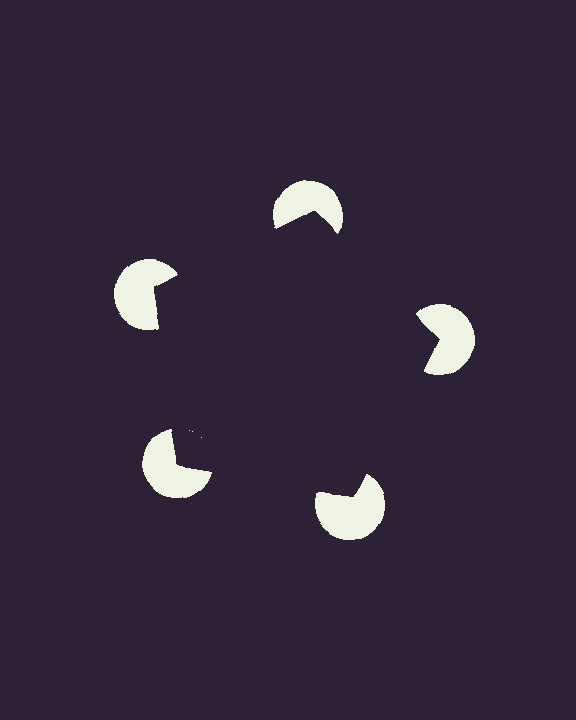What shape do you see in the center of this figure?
An illusory pentagon — its edges are inferred from the aligned wedge cuts in the pac-man discs, not physically drawn.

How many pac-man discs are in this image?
There are 5 — one at each vertex of the illusory pentagon.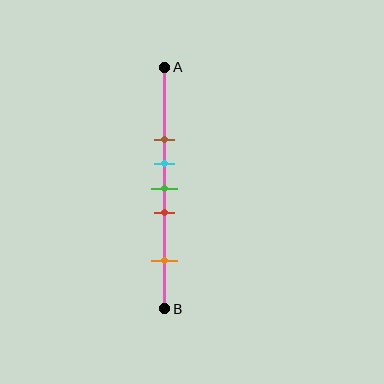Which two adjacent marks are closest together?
The cyan and green marks are the closest adjacent pair.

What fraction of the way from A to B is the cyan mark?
The cyan mark is approximately 40% (0.4) of the way from A to B.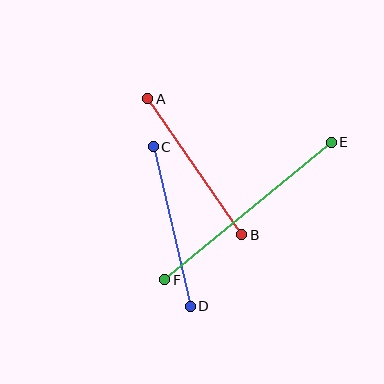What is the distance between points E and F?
The distance is approximately 216 pixels.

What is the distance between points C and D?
The distance is approximately 164 pixels.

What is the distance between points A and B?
The distance is approximately 165 pixels.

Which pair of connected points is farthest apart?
Points E and F are farthest apart.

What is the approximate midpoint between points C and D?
The midpoint is at approximately (172, 227) pixels.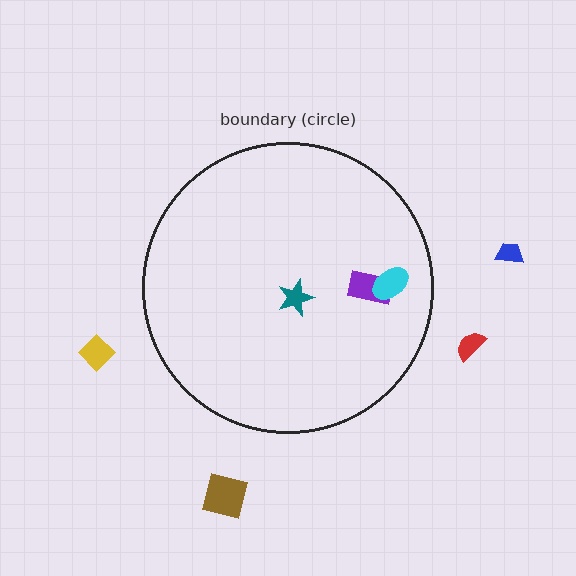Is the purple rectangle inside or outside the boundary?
Inside.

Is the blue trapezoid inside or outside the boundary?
Outside.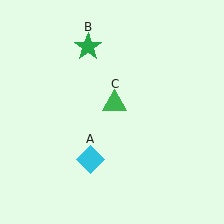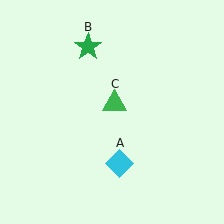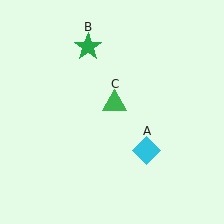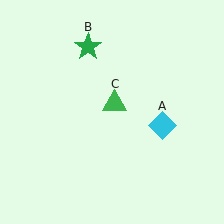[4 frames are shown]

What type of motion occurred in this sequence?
The cyan diamond (object A) rotated counterclockwise around the center of the scene.